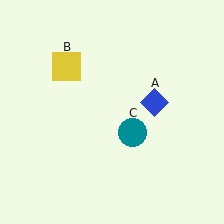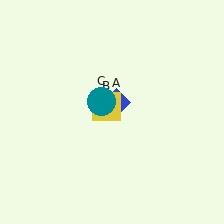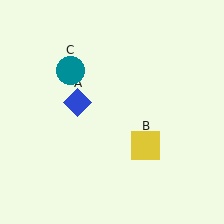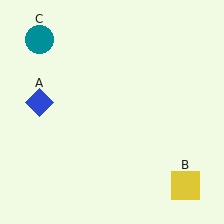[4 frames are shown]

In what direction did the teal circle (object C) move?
The teal circle (object C) moved up and to the left.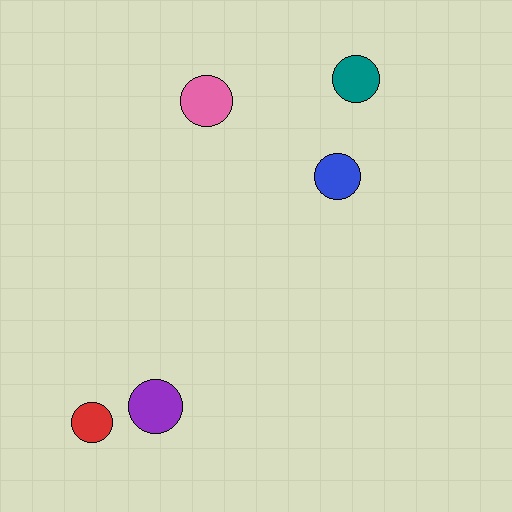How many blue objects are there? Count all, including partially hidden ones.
There is 1 blue object.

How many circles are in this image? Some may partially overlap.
There are 5 circles.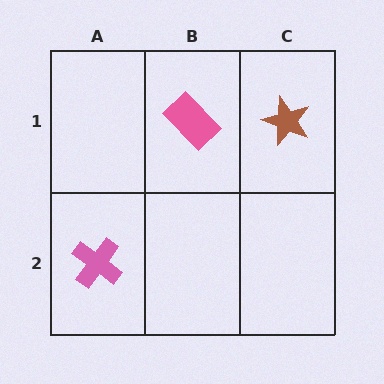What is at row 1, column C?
A brown star.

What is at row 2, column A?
A pink cross.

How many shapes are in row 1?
2 shapes.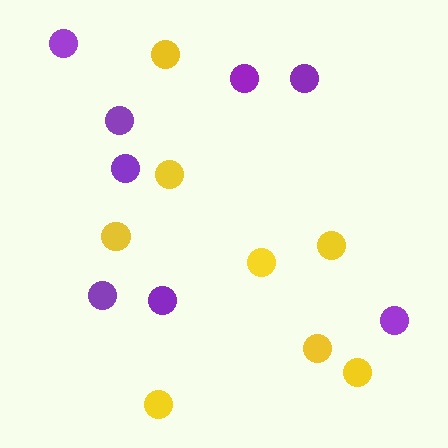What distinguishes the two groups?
There are 2 groups: one group of purple circles (8) and one group of yellow circles (8).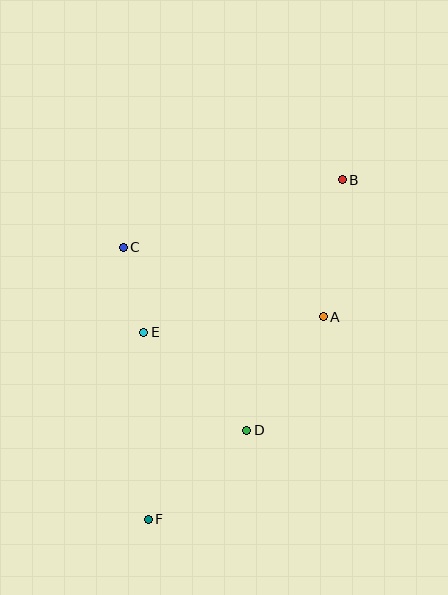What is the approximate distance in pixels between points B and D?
The distance between B and D is approximately 268 pixels.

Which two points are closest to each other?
Points C and E are closest to each other.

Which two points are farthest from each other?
Points B and F are farthest from each other.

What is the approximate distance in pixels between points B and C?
The distance between B and C is approximately 229 pixels.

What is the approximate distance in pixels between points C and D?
The distance between C and D is approximately 221 pixels.